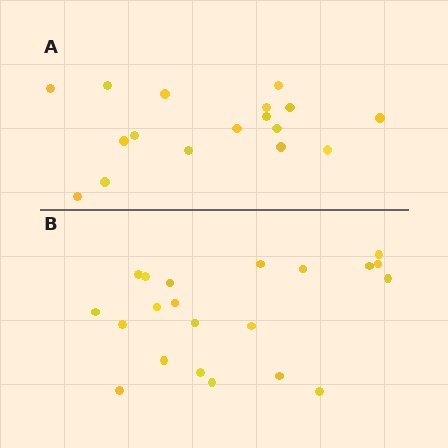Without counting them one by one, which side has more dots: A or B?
Region B (the bottom region) has more dots.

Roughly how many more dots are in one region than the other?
Region B has about 4 more dots than region A.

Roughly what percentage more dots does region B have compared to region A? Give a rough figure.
About 25% more.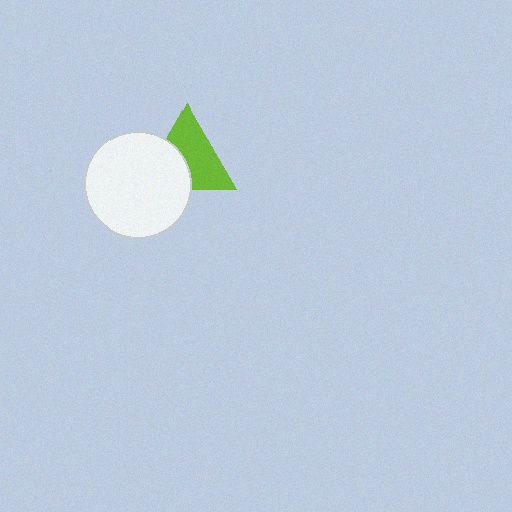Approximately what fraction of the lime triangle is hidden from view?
Roughly 39% of the lime triangle is hidden behind the white circle.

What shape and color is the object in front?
The object in front is a white circle.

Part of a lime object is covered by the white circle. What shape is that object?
It is a triangle.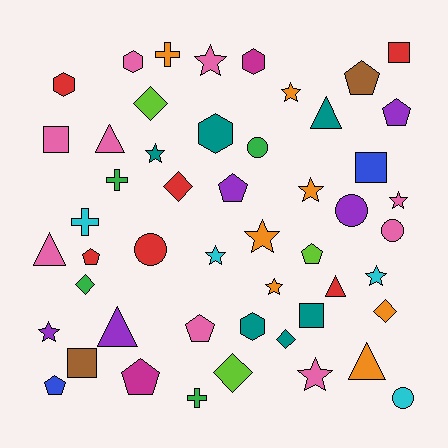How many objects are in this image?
There are 50 objects.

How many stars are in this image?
There are 11 stars.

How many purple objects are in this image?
There are 5 purple objects.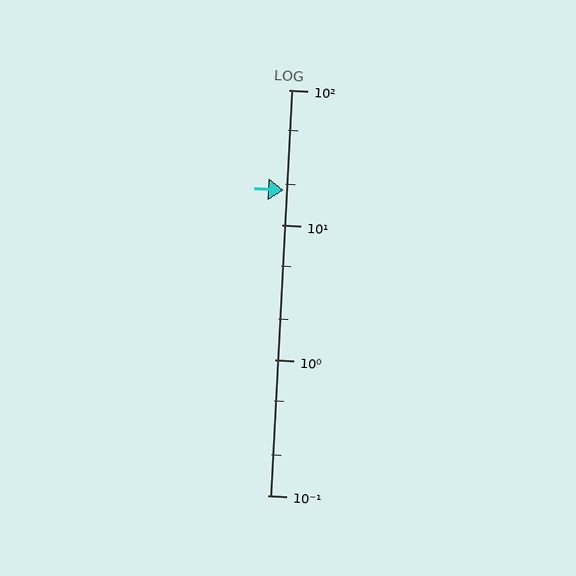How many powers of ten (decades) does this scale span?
The scale spans 3 decades, from 0.1 to 100.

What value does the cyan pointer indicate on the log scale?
The pointer indicates approximately 18.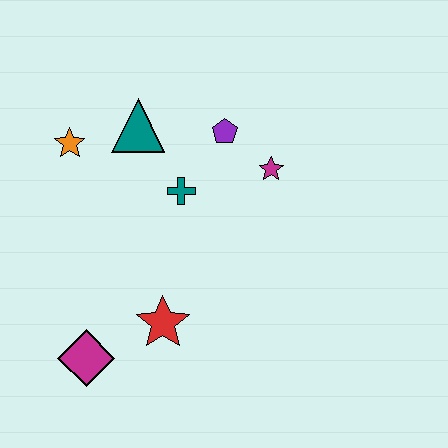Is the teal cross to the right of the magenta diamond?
Yes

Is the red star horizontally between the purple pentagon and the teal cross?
No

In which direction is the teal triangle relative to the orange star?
The teal triangle is to the right of the orange star.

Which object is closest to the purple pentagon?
The magenta star is closest to the purple pentagon.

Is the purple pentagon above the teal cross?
Yes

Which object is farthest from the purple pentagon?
The magenta diamond is farthest from the purple pentagon.